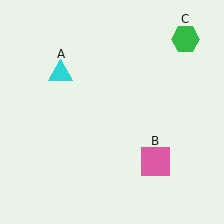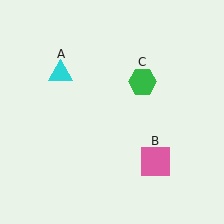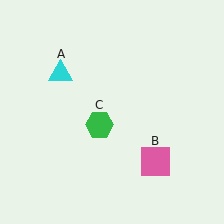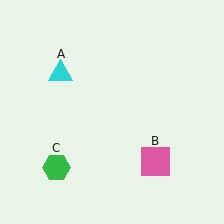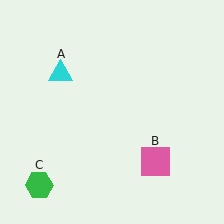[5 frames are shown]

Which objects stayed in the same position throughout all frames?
Cyan triangle (object A) and pink square (object B) remained stationary.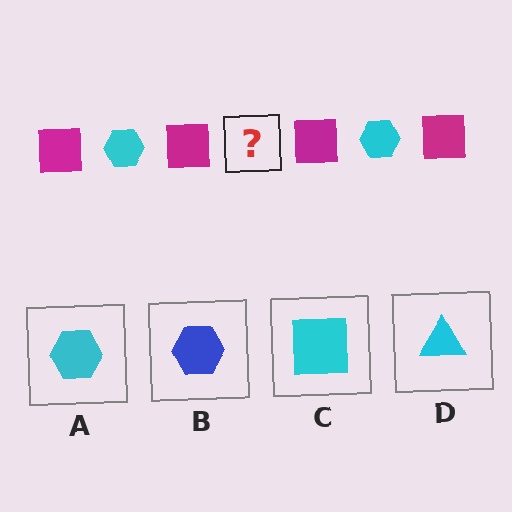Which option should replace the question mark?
Option A.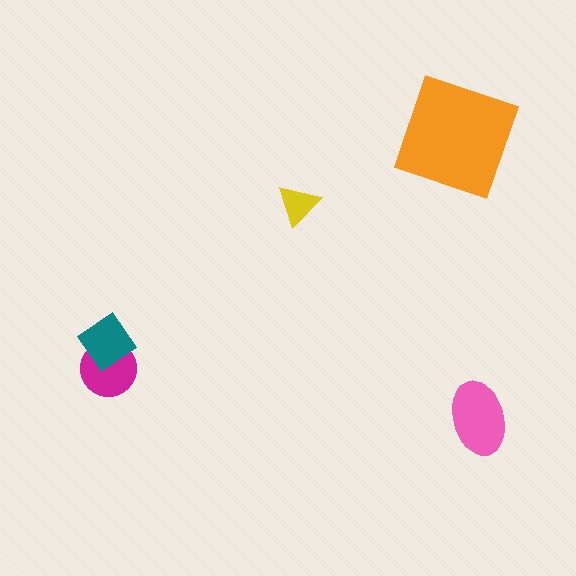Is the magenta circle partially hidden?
Yes, it is partially covered by another shape.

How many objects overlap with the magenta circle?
1 object overlaps with the magenta circle.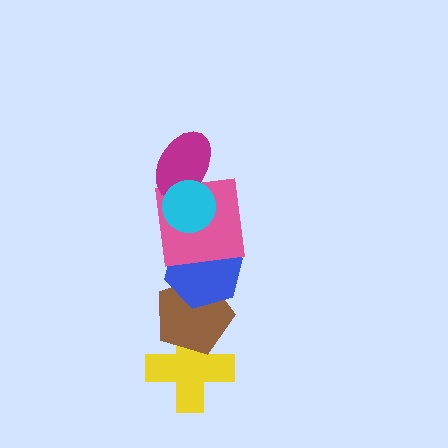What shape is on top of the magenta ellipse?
The cyan circle is on top of the magenta ellipse.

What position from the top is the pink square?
The pink square is 3rd from the top.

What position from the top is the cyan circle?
The cyan circle is 1st from the top.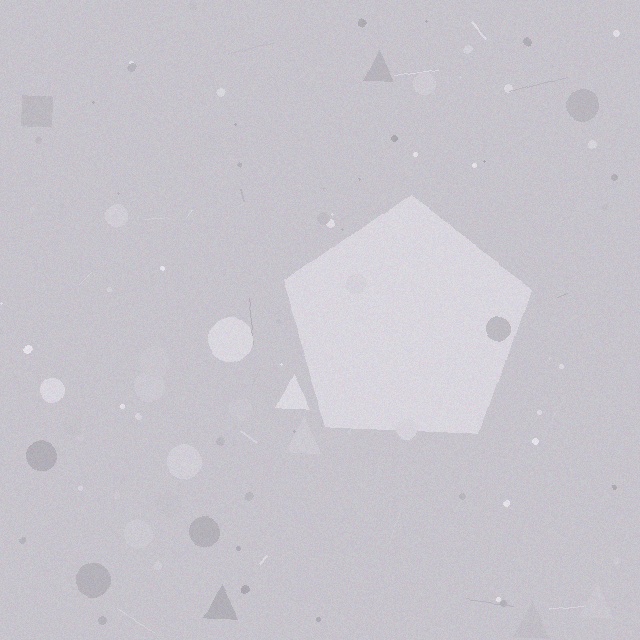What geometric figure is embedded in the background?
A pentagon is embedded in the background.